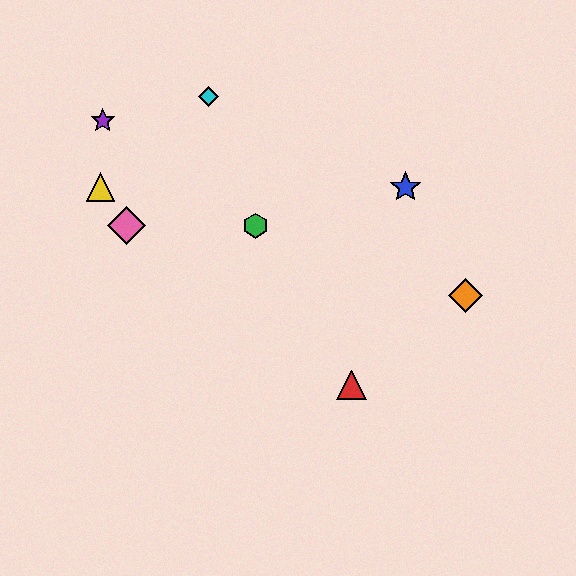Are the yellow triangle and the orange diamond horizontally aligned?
No, the yellow triangle is at y≈187 and the orange diamond is at y≈295.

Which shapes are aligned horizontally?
The blue star, the yellow triangle are aligned horizontally.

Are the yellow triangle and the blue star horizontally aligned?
Yes, both are at y≈187.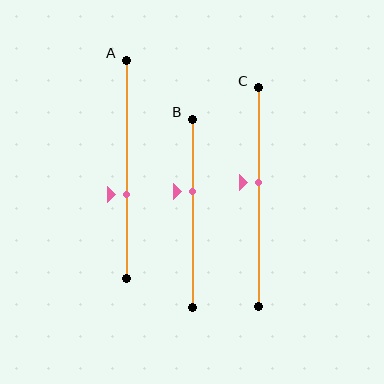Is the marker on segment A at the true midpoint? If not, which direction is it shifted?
No, the marker on segment A is shifted downward by about 11% of the segment length.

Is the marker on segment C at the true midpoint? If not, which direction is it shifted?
No, the marker on segment C is shifted upward by about 7% of the segment length.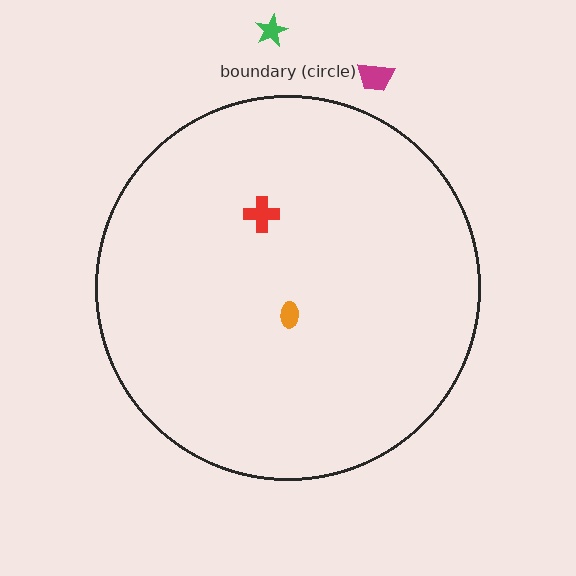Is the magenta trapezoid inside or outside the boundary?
Outside.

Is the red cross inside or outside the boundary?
Inside.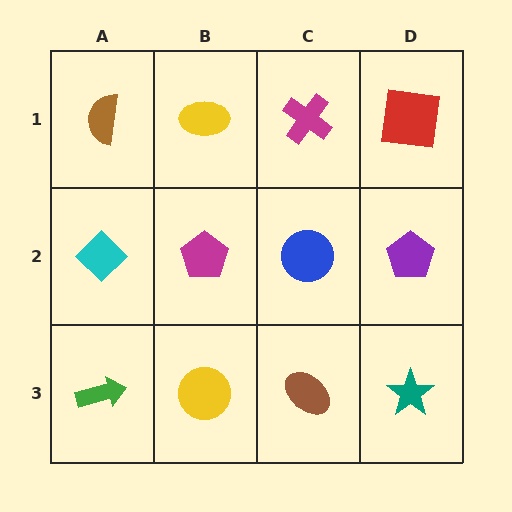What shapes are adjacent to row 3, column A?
A cyan diamond (row 2, column A), a yellow circle (row 3, column B).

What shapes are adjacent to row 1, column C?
A blue circle (row 2, column C), a yellow ellipse (row 1, column B), a red square (row 1, column D).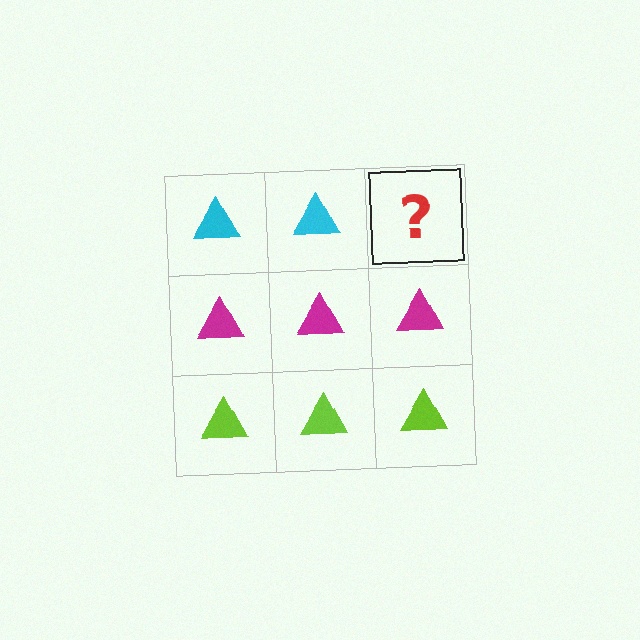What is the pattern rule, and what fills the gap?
The rule is that each row has a consistent color. The gap should be filled with a cyan triangle.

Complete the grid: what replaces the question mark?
The question mark should be replaced with a cyan triangle.